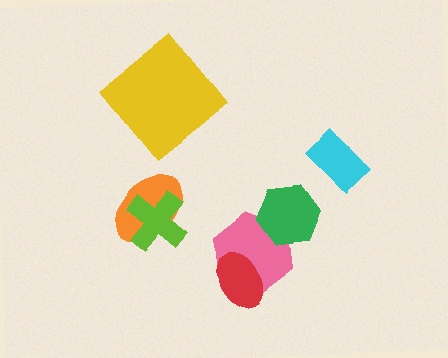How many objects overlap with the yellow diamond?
0 objects overlap with the yellow diamond.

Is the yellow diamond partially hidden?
No, no other shape covers it.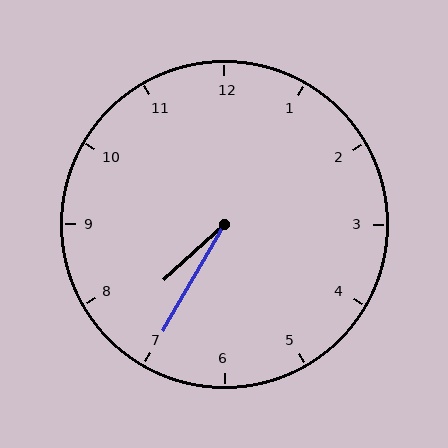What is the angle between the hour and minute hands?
Approximately 18 degrees.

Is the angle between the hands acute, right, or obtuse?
It is acute.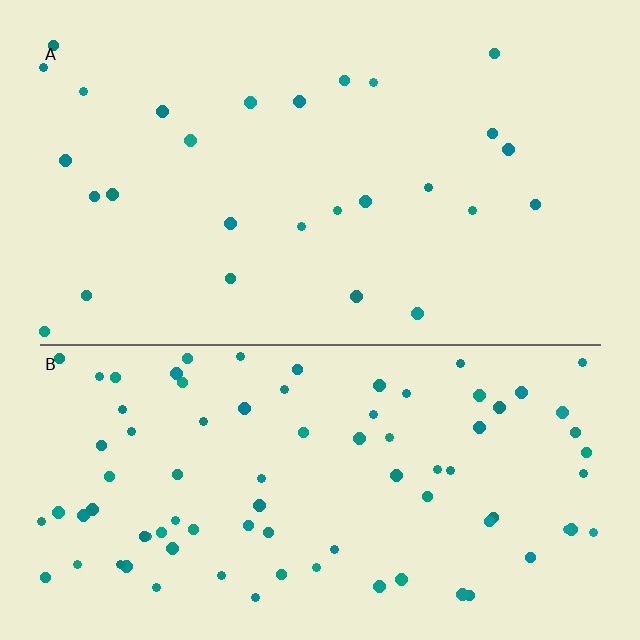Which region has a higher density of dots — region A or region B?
B (the bottom).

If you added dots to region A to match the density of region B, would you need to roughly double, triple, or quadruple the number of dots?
Approximately triple.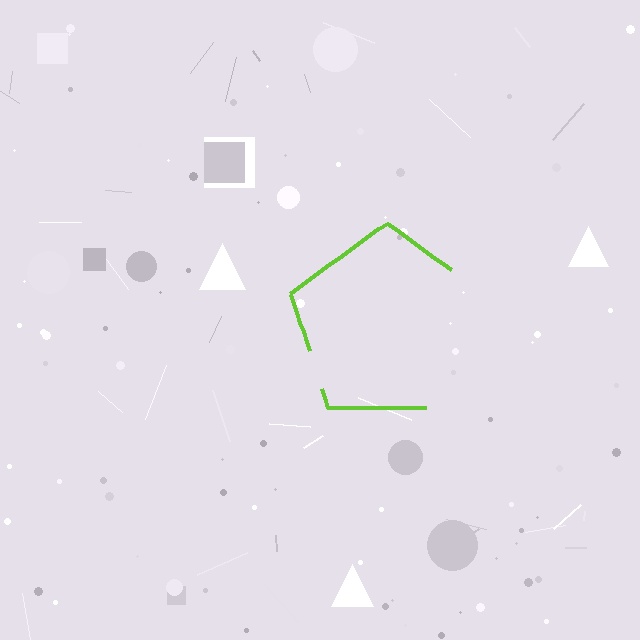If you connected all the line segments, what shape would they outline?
They would outline a pentagon.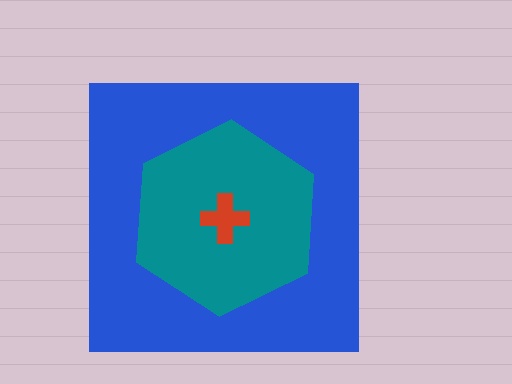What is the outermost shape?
The blue square.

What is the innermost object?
The red cross.